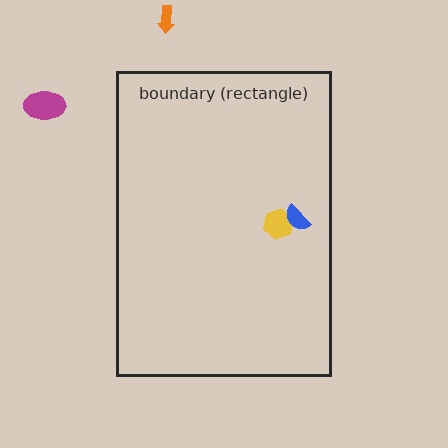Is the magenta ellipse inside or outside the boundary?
Outside.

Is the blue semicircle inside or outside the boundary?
Inside.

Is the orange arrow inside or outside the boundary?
Outside.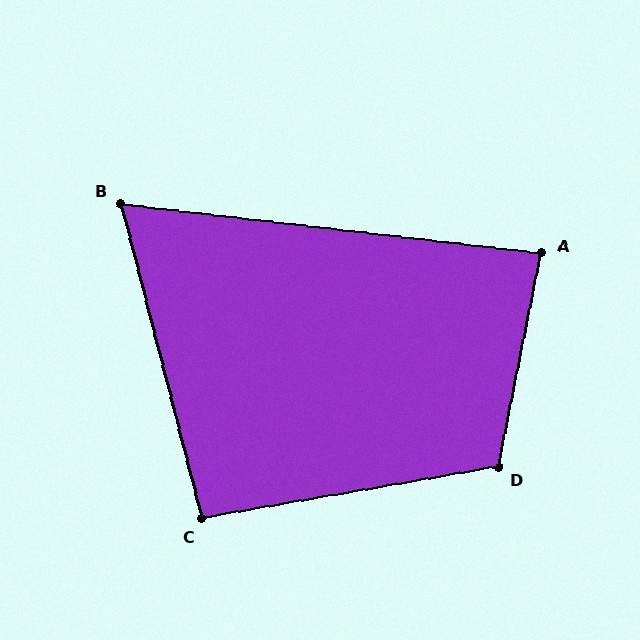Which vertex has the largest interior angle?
D, at approximately 111 degrees.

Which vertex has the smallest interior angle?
B, at approximately 69 degrees.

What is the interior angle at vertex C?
Approximately 95 degrees (approximately right).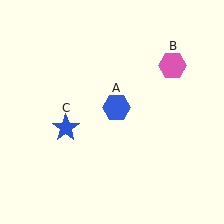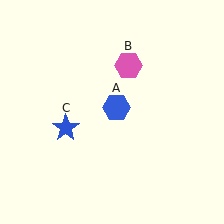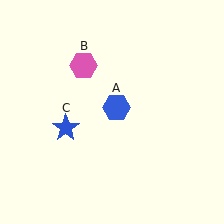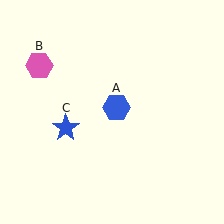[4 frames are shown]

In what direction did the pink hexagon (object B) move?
The pink hexagon (object B) moved left.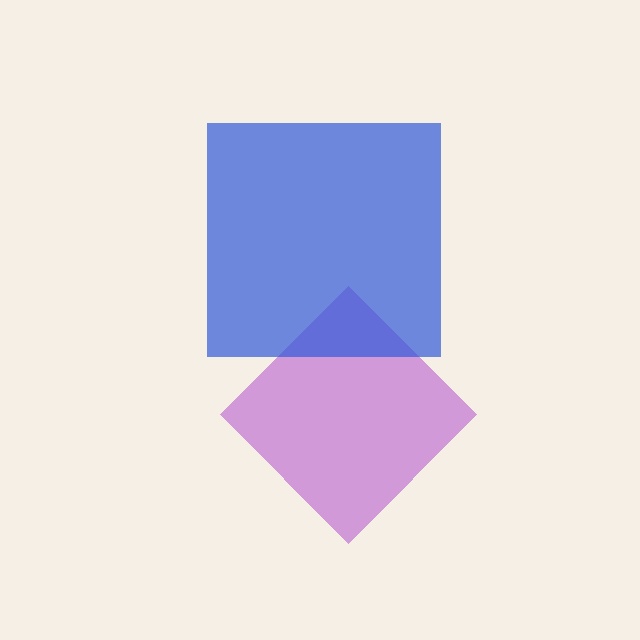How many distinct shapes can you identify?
There are 2 distinct shapes: a purple diamond, a blue square.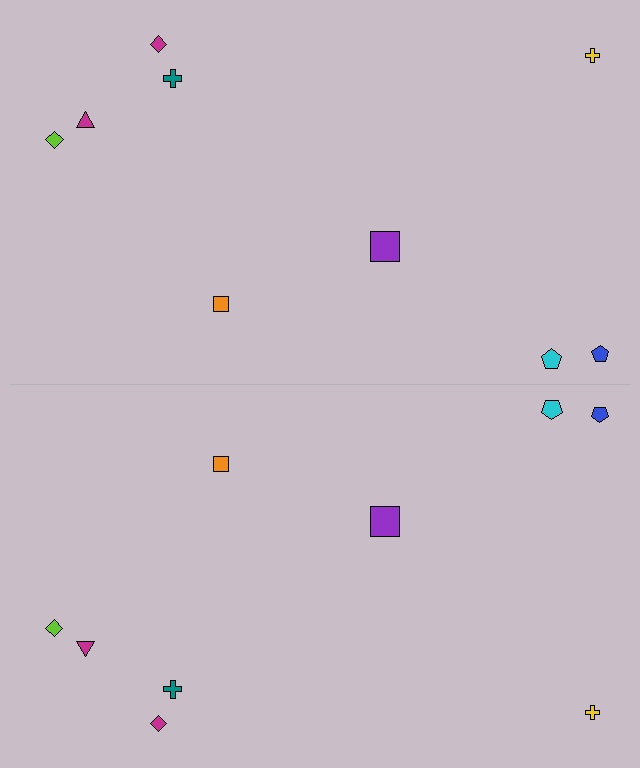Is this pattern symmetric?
Yes, this pattern has bilateral (reflection) symmetry.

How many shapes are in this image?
There are 18 shapes in this image.